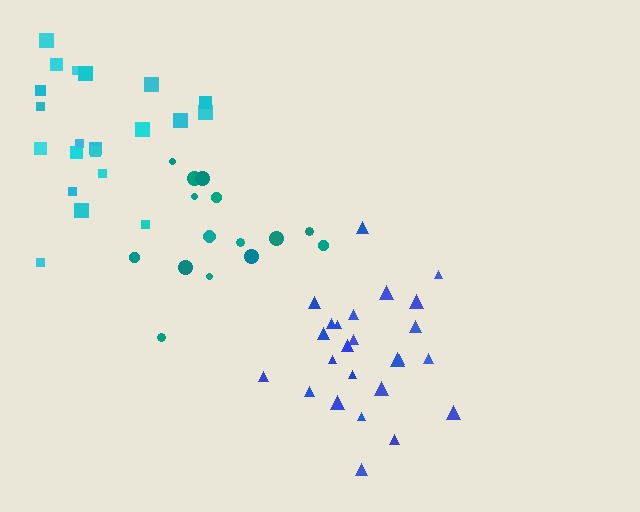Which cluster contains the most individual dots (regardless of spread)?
Blue (25).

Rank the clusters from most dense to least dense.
blue, teal, cyan.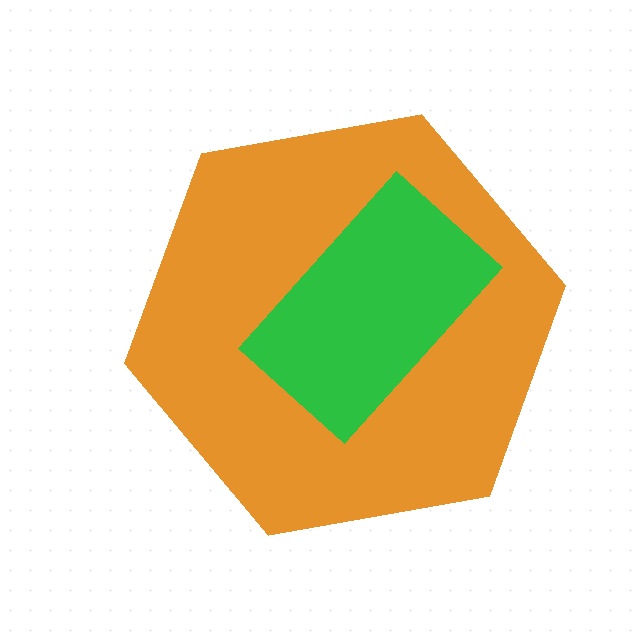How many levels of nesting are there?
2.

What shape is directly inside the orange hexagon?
The green rectangle.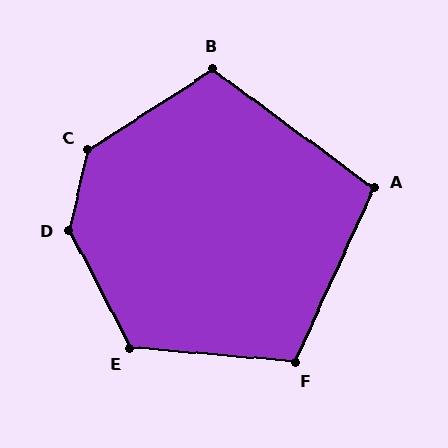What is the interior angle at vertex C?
Approximately 136 degrees (obtuse).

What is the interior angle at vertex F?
Approximately 110 degrees (obtuse).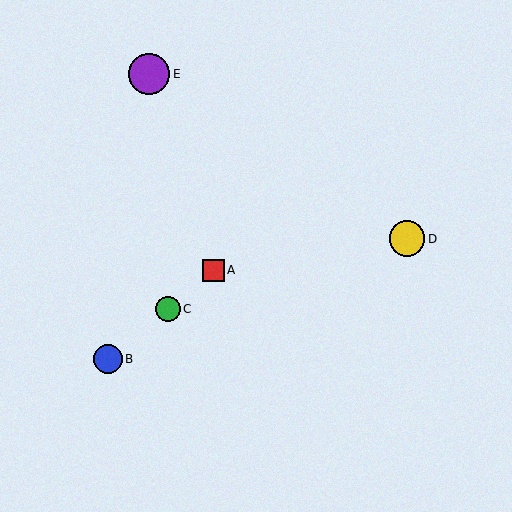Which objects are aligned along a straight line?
Objects A, B, C are aligned along a straight line.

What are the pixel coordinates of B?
Object B is at (108, 359).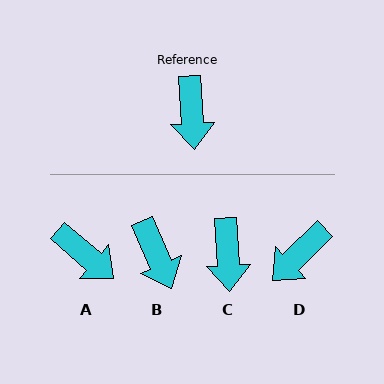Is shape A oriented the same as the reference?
No, it is off by about 46 degrees.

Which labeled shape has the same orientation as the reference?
C.